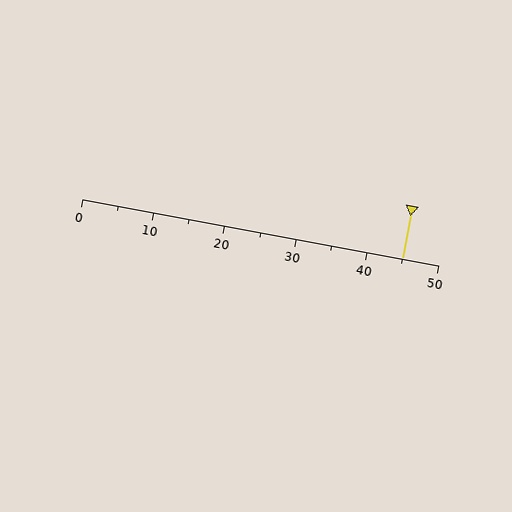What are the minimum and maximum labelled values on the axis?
The axis runs from 0 to 50.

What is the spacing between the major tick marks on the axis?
The major ticks are spaced 10 apart.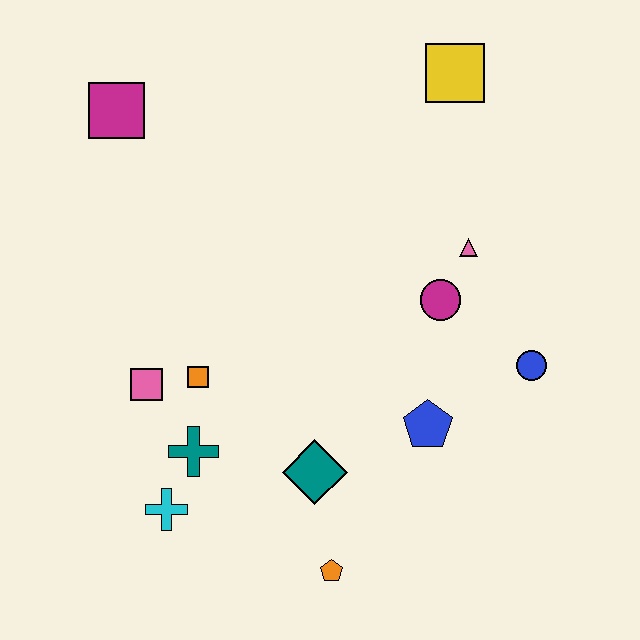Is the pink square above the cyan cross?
Yes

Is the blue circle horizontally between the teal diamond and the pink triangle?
No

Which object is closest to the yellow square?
The pink triangle is closest to the yellow square.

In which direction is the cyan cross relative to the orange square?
The cyan cross is below the orange square.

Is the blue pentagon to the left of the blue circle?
Yes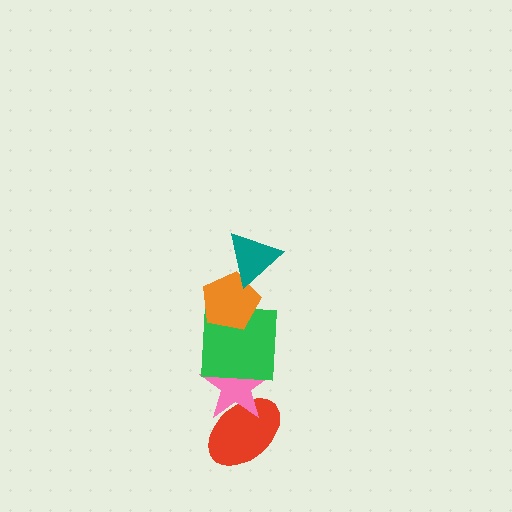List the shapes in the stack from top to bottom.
From top to bottom: the teal triangle, the orange pentagon, the green square, the pink star, the red ellipse.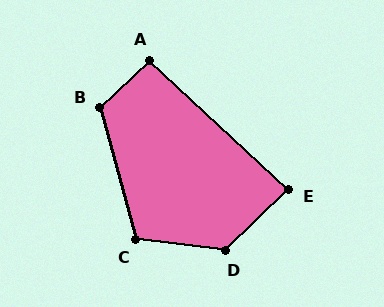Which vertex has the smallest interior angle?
E, at approximately 87 degrees.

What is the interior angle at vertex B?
Approximately 119 degrees (obtuse).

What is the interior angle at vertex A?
Approximately 93 degrees (approximately right).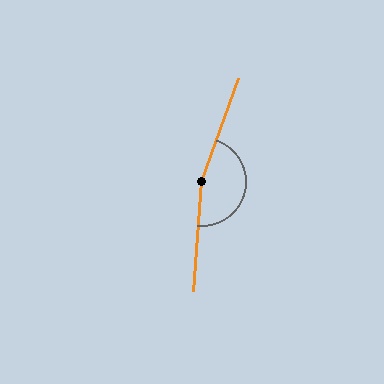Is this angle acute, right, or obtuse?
It is obtuse.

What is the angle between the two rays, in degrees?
Approximately 165 degrees.